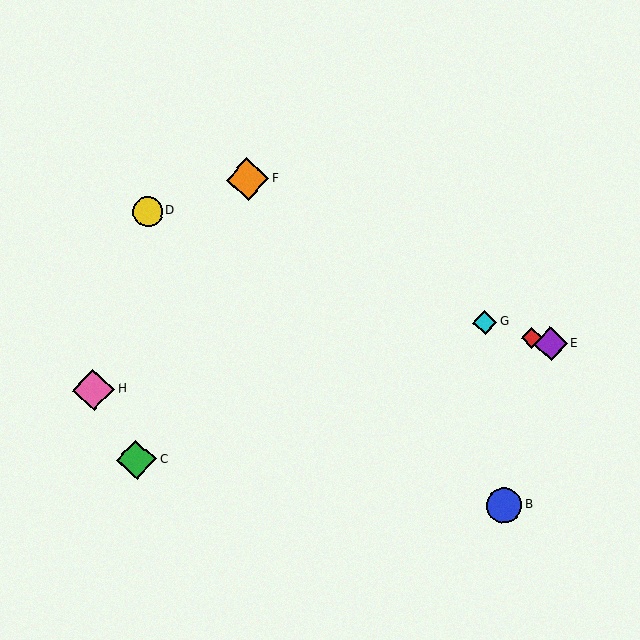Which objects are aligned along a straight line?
Objects A, D, E, G are aligned along a straight line.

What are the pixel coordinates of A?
Object A is at (532, 338).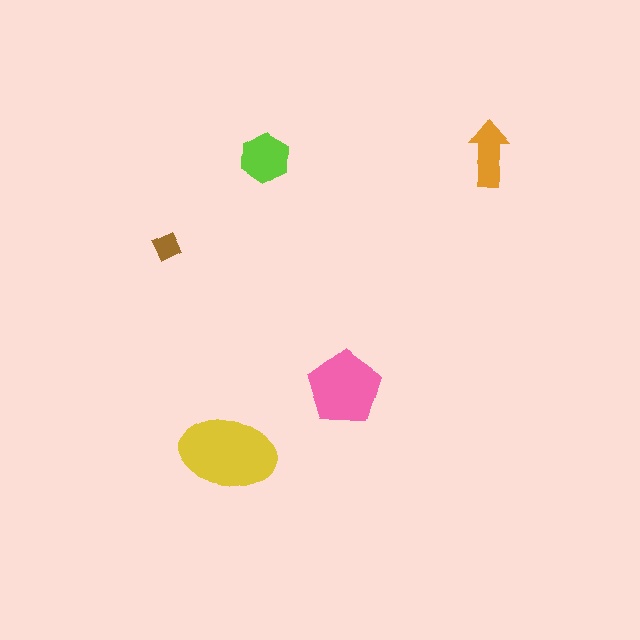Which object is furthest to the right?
The orange arrow is rightmost.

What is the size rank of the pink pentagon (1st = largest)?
2nd.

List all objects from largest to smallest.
The yellow ellipse, the pink pentagon, the lime hexagon, the orange arrow, the brown diamond.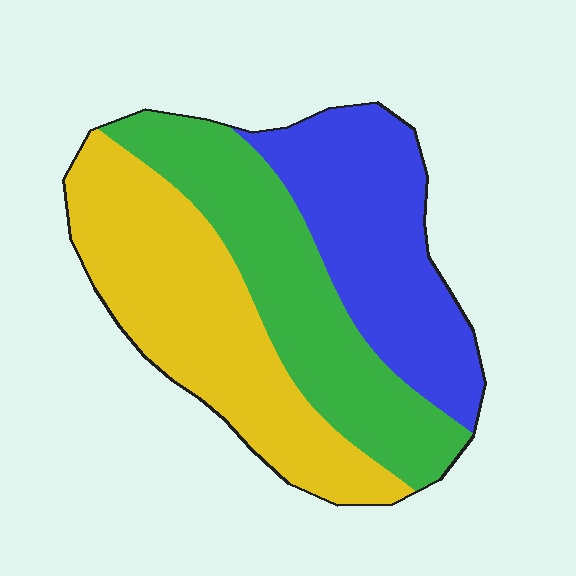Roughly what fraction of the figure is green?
Green takes up about one third (1/3) of the figure.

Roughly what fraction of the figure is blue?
Blue takes up about one third (1/3) of the figure.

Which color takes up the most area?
Yellow, at roughly 40%.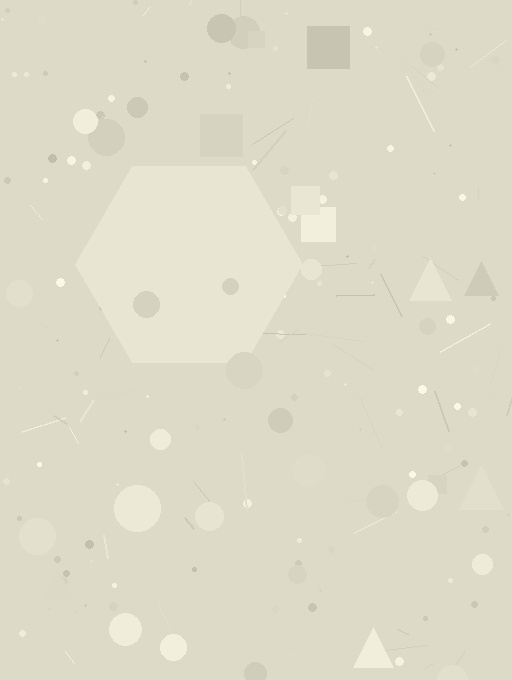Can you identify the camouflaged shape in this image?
The camouflaged shape is a hexagon.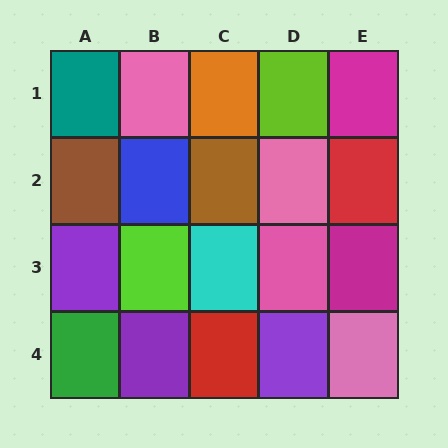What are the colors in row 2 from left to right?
Brown, blue, brown, pink, red.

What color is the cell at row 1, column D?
Lime.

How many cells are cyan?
1 cell is cyan.